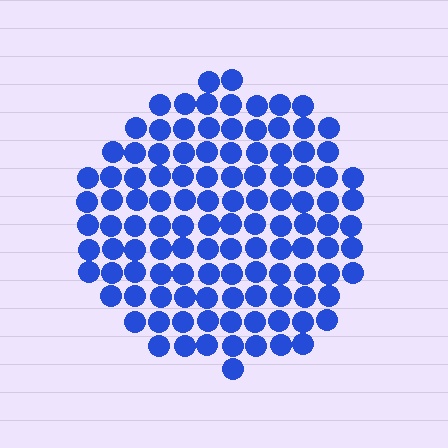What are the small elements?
The small elements are circles.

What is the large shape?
The large shape is a circle.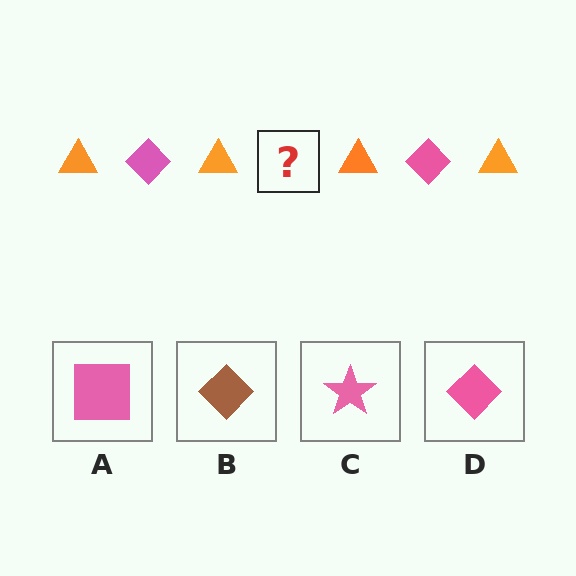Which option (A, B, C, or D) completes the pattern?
D.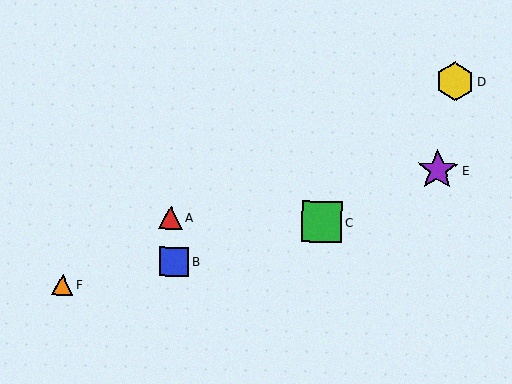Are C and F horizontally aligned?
No, C is at y≈222 and F is at y≈285.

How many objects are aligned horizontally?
2 objects (A, C) are aligned horizontally.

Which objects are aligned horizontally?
Objects A, C are aligned horizontally.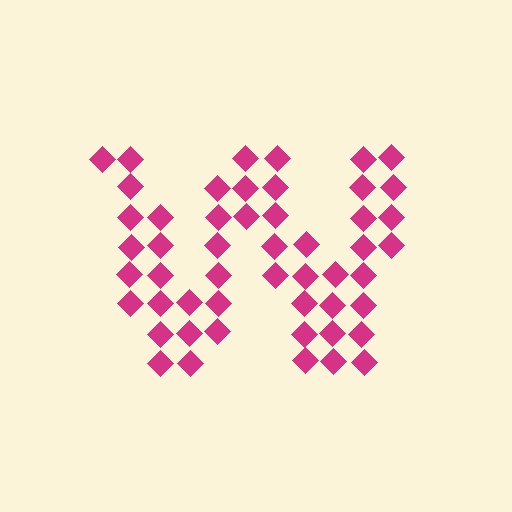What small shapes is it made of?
It is made of small diamonds.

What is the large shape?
The large shape is the letter W.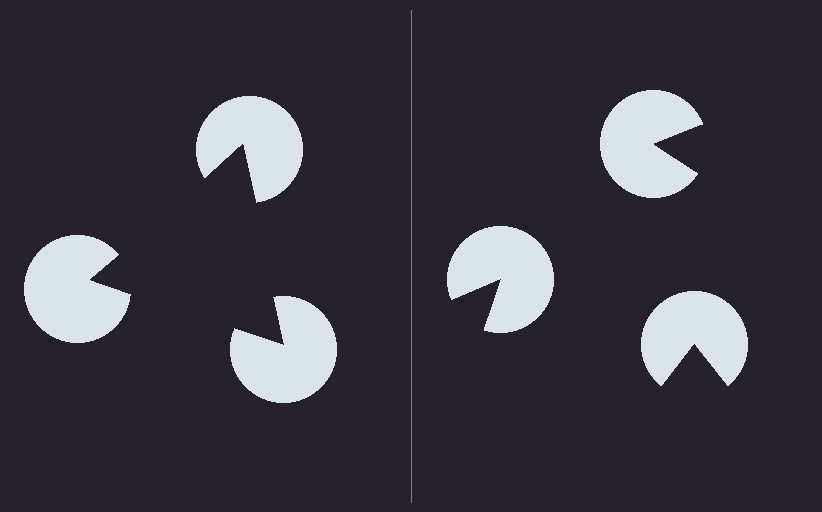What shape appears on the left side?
An illusory triangle.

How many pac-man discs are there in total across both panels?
6 — 3 on each side.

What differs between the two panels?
The pac-man discs are positioned identically on both sides; only the wedge orientations differ. On the left they align to a triangle; on the right they are misaligned.